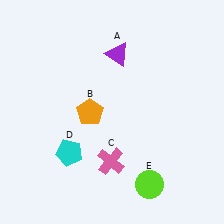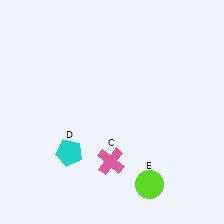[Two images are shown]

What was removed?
The orange pentagon (B), the purple triangle (A) were removed in Image 2.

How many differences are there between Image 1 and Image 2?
There are 2 differences between the two images.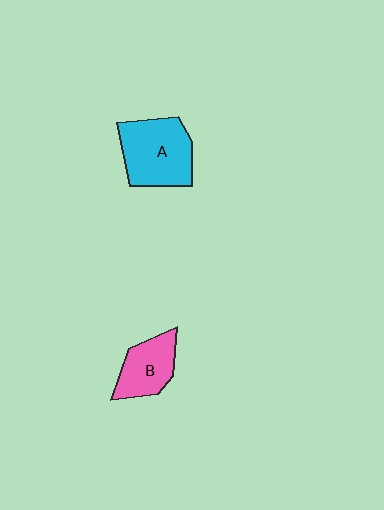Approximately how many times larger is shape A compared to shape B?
Approximately 1.5 times.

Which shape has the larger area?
Shape A (cyan).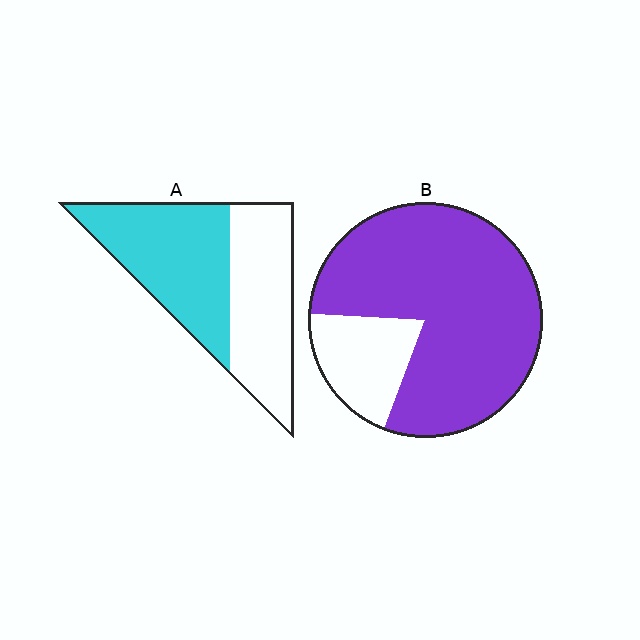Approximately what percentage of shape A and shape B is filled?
A is approximately 55% and B is approximately 80%.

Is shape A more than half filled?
Roughly half.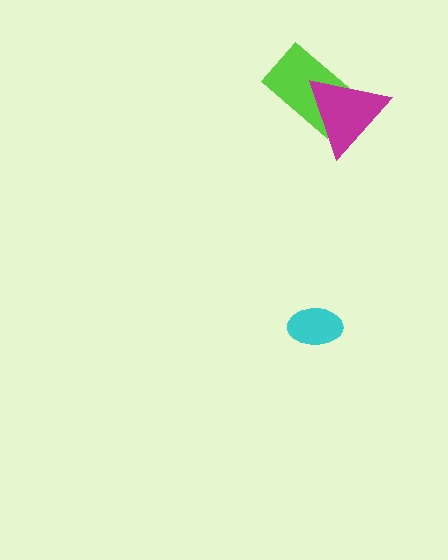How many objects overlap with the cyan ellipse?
0 objects overlap with the cyan ellipse.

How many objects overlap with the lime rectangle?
1 object overlaps with the lime rectangle.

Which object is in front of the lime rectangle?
The magenta triangle is in front of the lime rectangle.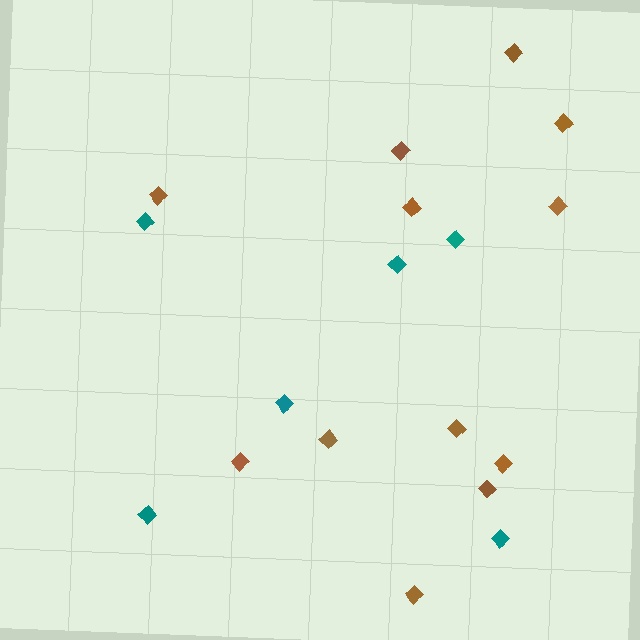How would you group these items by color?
There are 2 groups: one group of brown diamonds (12) and one group of teal diamonds (6).